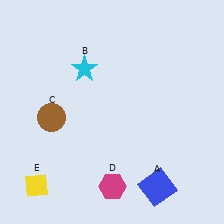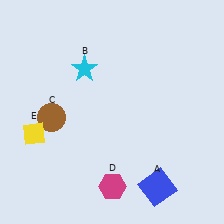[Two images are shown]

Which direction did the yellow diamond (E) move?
The yellow diamond (E) moved up.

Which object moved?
The yellow diamond (E) moved up.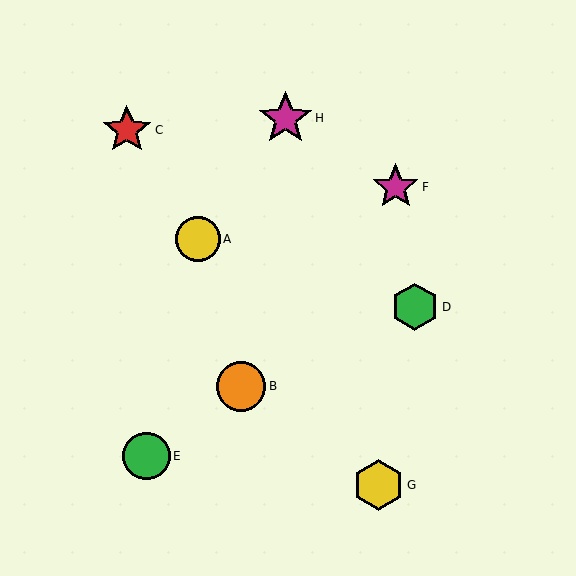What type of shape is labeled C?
Shape C is a red star.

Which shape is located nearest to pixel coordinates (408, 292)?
The green hexagon (labeled D) at (415, 307) is nearest to that location.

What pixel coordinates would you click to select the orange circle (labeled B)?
Click at (241, 386) to select the orange circle B.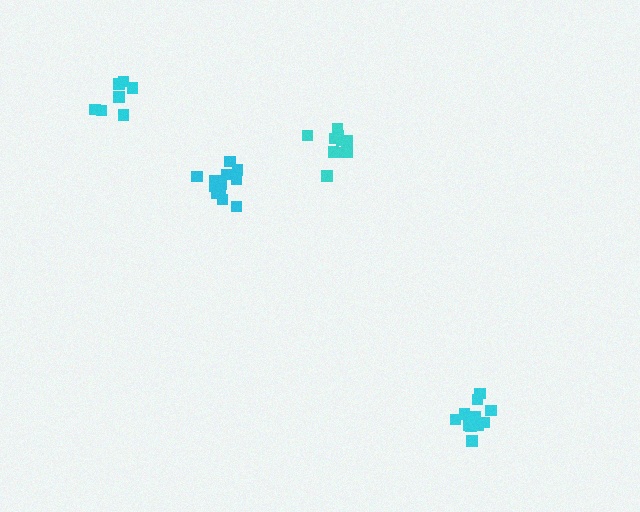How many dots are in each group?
Group 1: 7 dots, Group 2: 12 dots, Group 3: 11 dots, Group 4: 10 dots (40 total).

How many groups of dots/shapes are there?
There are 4 groups.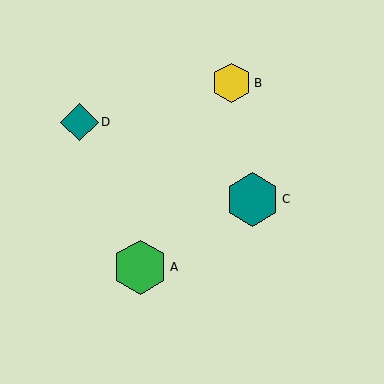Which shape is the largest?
The green hexagon (labeled A) is the largest.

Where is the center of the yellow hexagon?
The center of the yellow hexagon is at (232, 83).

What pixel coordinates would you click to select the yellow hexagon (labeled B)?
Click at (232, 83) to select the yellow hexagon B.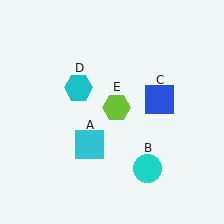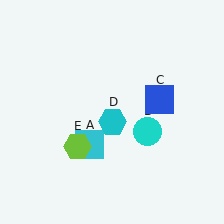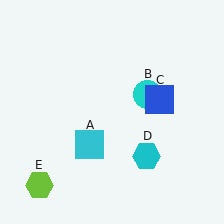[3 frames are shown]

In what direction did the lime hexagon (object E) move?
The lime hexagon (object E) moved down and to the left.